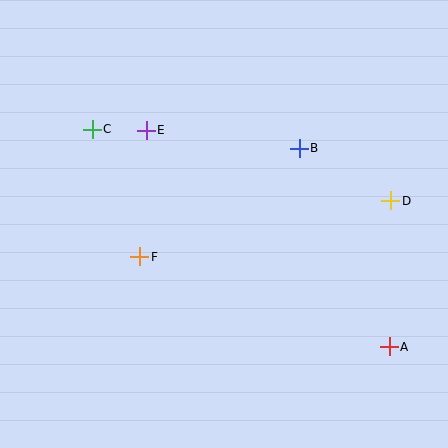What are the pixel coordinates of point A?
Point A is at (389, 347).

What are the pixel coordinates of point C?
Point C is at (92, 129).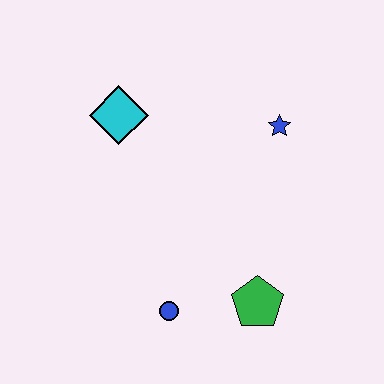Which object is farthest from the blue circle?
The blue star is farthest from the blue circle.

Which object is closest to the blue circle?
The green pentagon is closest to the blue circle.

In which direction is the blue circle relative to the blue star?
The blue circle is below the blue star.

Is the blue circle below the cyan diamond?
Yes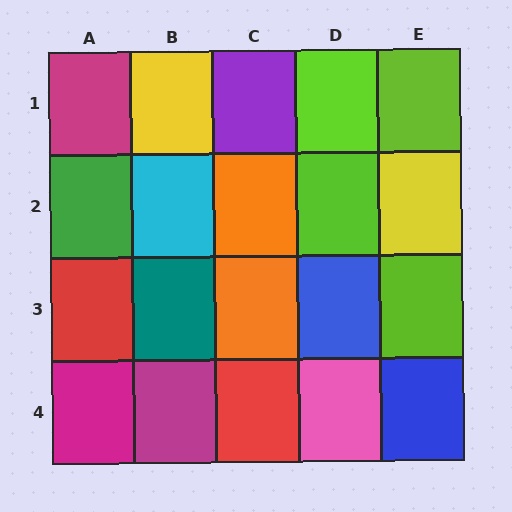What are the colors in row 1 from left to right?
Magenta, yellow, purple, lime, lime.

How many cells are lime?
4 cells are lime.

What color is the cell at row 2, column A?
Green.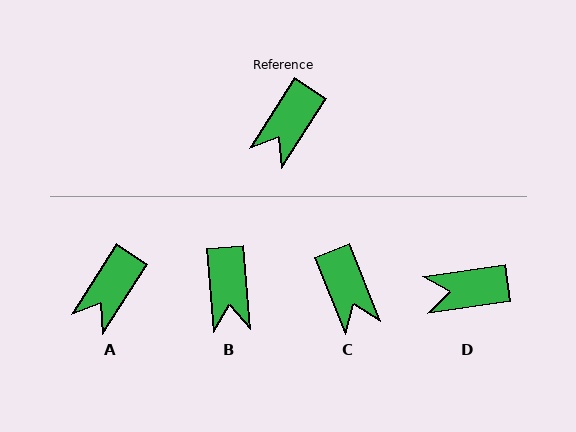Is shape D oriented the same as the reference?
No, it is off by about 49 degrees.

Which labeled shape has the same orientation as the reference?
A.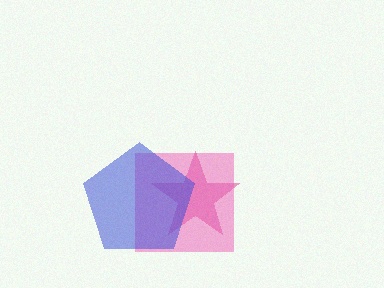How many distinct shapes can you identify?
There are 3 distinct shapes: a magenta star, a pink square, a blue pentagon.